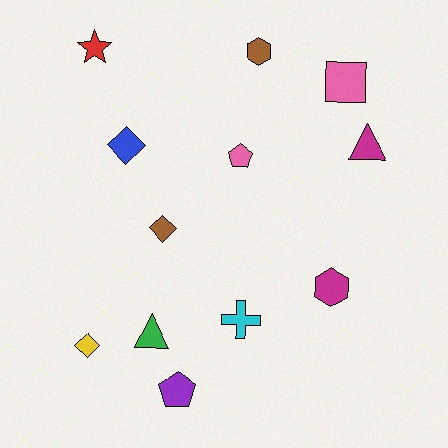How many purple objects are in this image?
There is 1 purple object.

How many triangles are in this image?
There are 2 triangles.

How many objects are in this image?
There are 12 objects.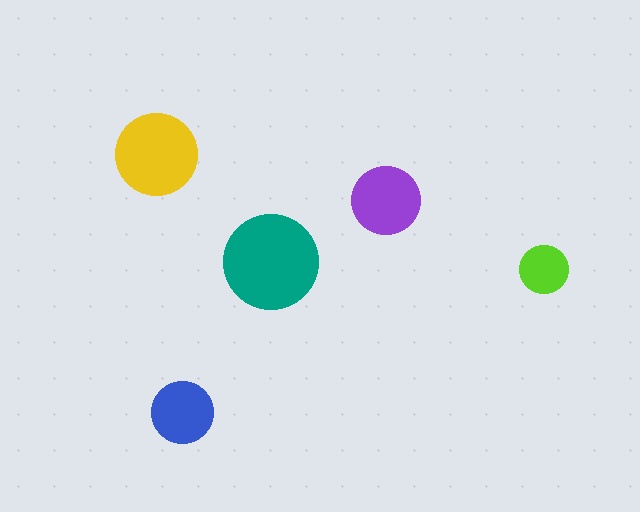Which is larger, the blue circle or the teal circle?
The teal one.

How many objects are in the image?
There are 5 objects in the image.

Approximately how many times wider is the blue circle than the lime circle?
About 1.5 times wider.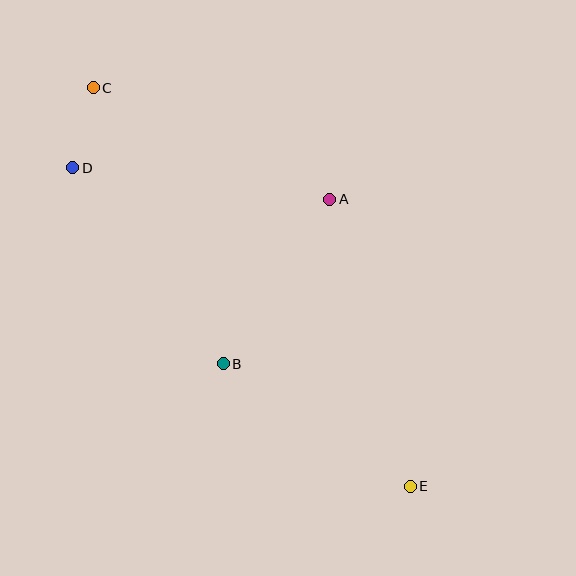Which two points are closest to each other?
Points C and D are closest to each other.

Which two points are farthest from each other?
Points C and E are farthest from each other.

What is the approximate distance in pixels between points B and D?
The distance between B and D is approximately 247 pixels.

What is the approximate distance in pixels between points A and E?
The distance between A and E is approximately 298 pixels.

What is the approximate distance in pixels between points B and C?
The distance between B and C is approximately 305 pixels.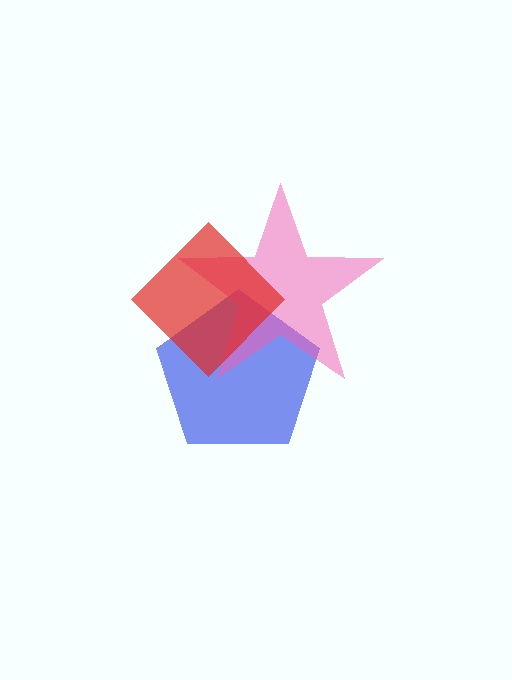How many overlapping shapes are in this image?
There are 3 overlapping shapes in the image.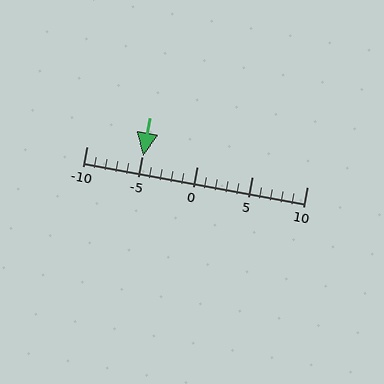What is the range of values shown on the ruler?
The ruler shows values from -10 to 10.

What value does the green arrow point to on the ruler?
The green arrow points to approximately -5.